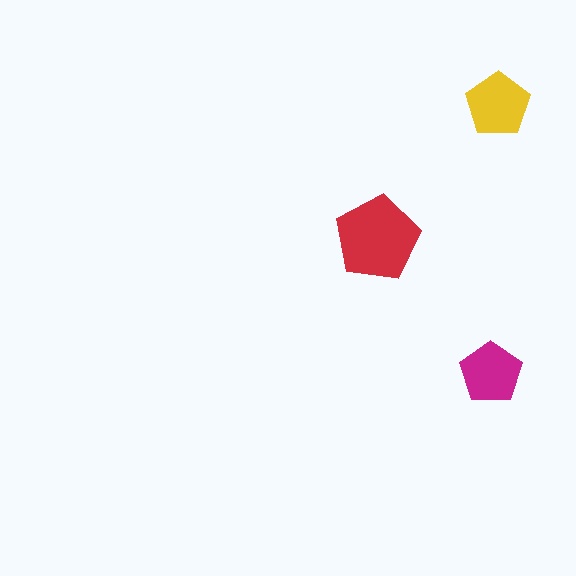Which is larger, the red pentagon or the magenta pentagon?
The red one.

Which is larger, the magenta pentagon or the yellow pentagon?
The yellow one.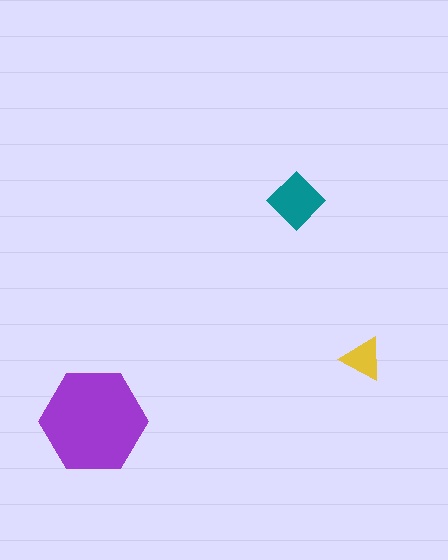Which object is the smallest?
The yellow triangle.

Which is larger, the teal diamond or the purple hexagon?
The purple hexagon.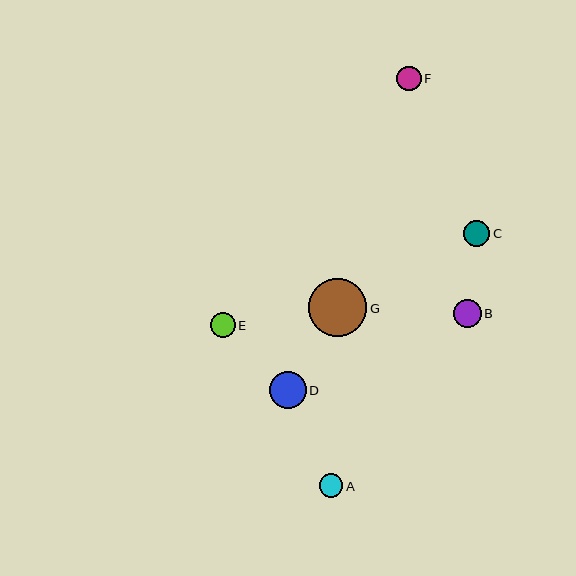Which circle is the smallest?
Circle A is the smallest with a size of approximately 24 pixels.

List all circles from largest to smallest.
From largest to smallest: G, D, B, C, E, F, A.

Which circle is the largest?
Circle G is the largest with a size of approximately 58 pixels.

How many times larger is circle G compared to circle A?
Circle G is approximately 2.4 times the size of circle A.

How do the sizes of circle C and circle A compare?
Circle C and circle A are approximately the same size.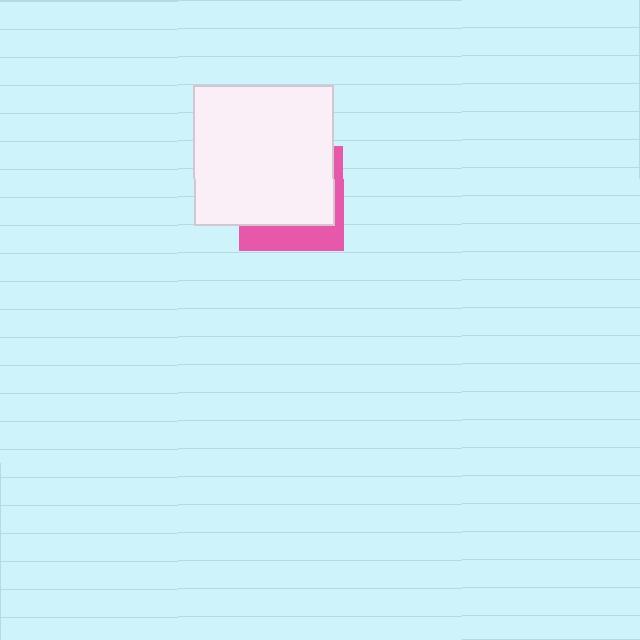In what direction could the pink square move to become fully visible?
The pink square could move down. That would shift it out from behind the white square entirely.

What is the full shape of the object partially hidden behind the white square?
The partially hidden object is a pink square.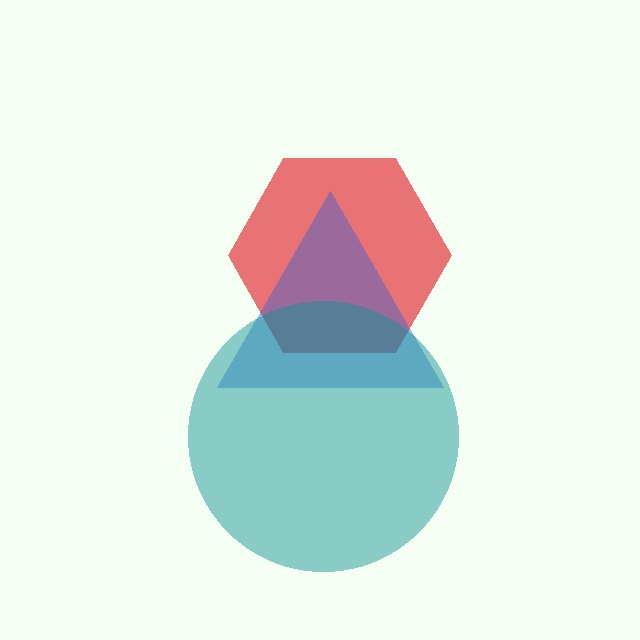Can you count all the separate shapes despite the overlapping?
Yes, there are 3 separate shapes.